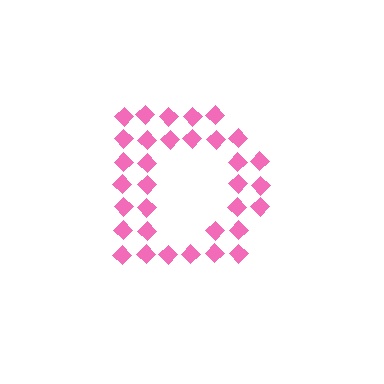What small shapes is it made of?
It is made of small diamonds.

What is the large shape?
The large shape is the letter D.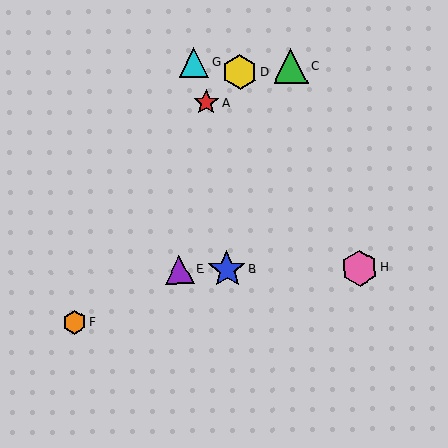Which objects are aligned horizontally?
Objects B, E, H are aligned horizontally.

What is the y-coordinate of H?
Object H is at y≈268.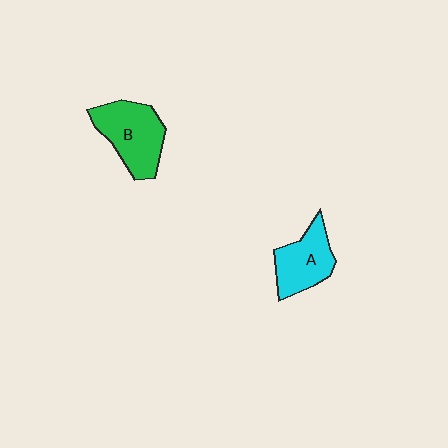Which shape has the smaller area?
Shape A (cyan).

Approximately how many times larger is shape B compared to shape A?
Approximately 1.3 times.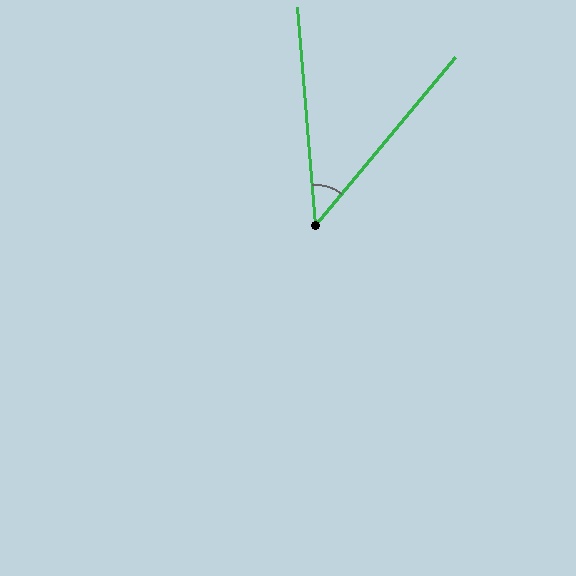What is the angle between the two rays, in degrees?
Approximately 45 degrees.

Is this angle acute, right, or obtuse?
It is acute.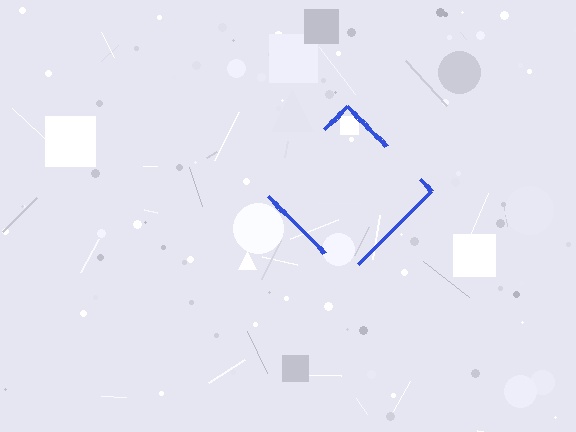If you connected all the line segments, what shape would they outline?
They would outline a diamond.